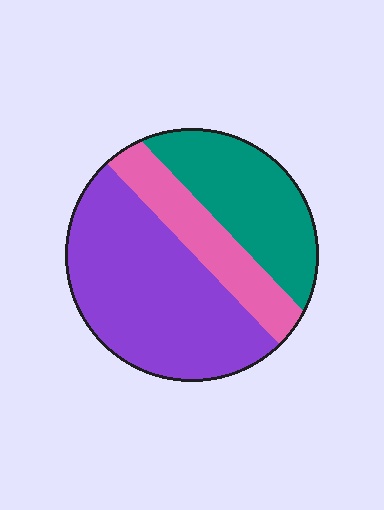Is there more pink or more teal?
Teal.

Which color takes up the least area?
Pink, at roughly 20%.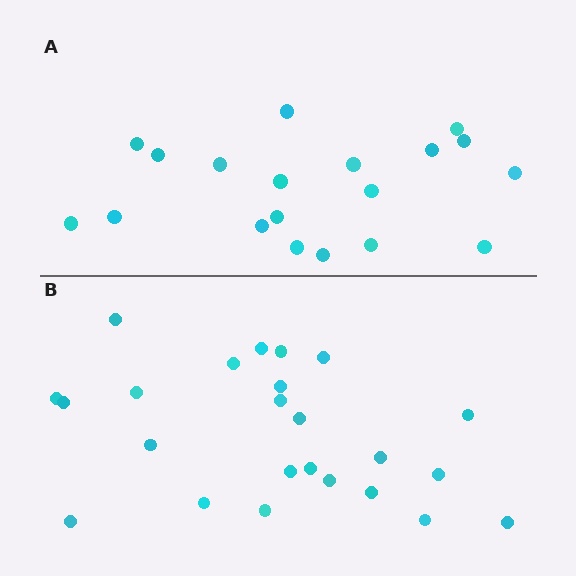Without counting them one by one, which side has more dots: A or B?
Region B (the bottom region) has more dots.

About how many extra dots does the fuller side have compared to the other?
Region B has about 5 more dots than region A.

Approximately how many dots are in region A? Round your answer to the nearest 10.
About 20 dots. (The exact count is 19, which rounds to 20.)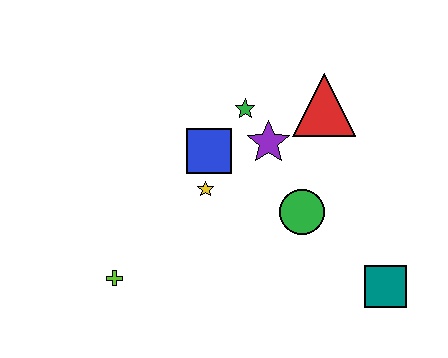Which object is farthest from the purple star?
The lime cross is farthest from the purple star.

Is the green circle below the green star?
Yes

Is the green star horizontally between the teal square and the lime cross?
Yes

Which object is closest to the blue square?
The yellow star is closest to the blue square.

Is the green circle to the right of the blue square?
Yes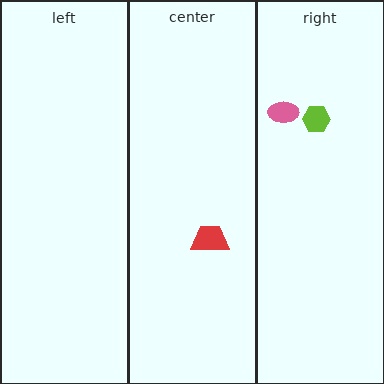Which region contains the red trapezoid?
The center region.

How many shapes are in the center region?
1.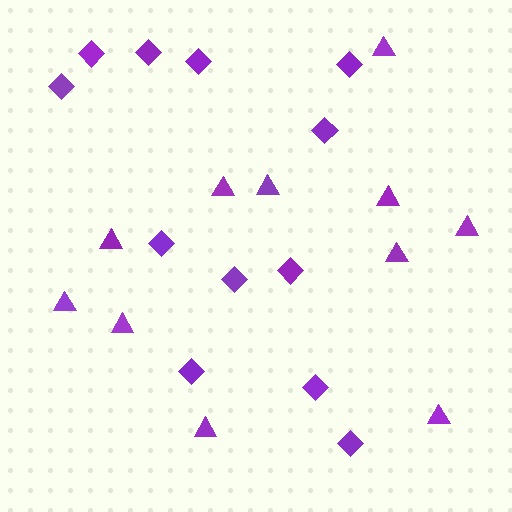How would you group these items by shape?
There are 2 groups: one group of triangles (11) and one group of diamonds (12).